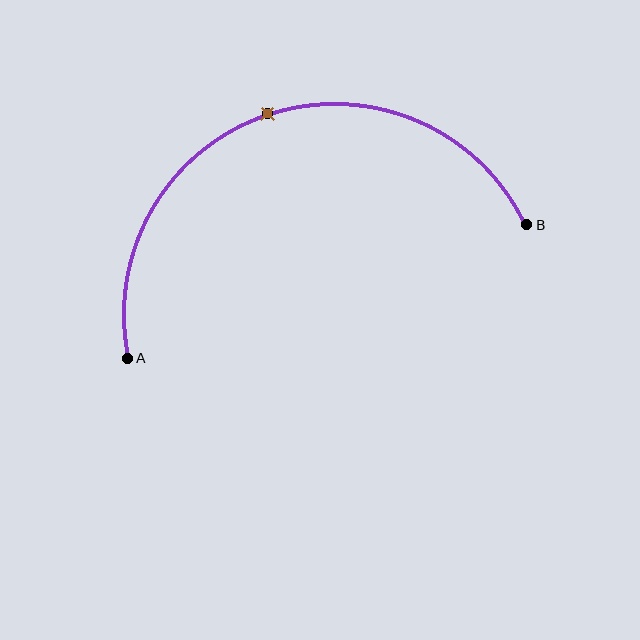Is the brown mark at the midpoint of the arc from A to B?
Yes. The brown mark lies on the arc at equal arc-length from both A and B — it is the arc midpoint.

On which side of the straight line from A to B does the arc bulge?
The arc bulges above the straight line connecting A and B.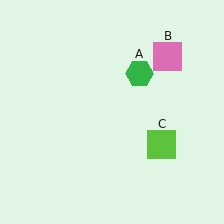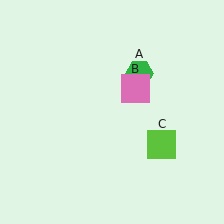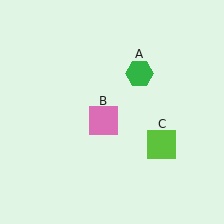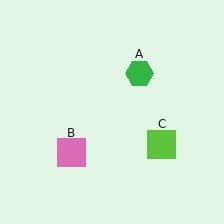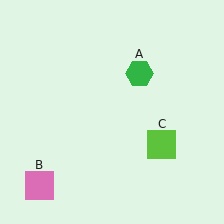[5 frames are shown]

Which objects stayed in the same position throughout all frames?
Green hexagon (object A) and lime square (object C) remained stationary.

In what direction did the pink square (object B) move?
The pink square (object B) moved down and to the left.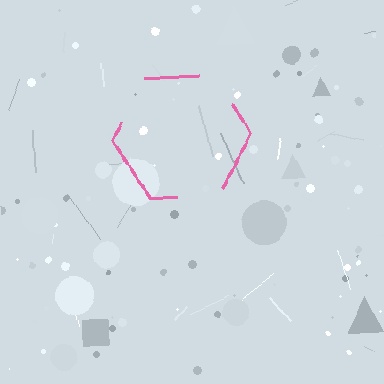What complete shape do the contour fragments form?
The contour fragments form a hexagon.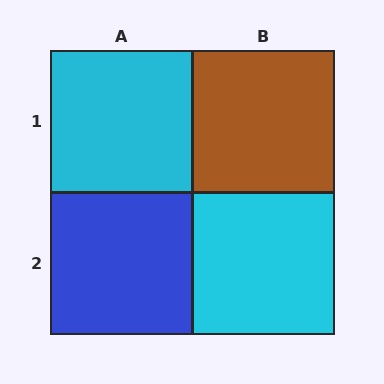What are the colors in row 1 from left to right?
Cyan, brown.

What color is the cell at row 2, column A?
Blue.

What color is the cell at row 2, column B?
Cyan.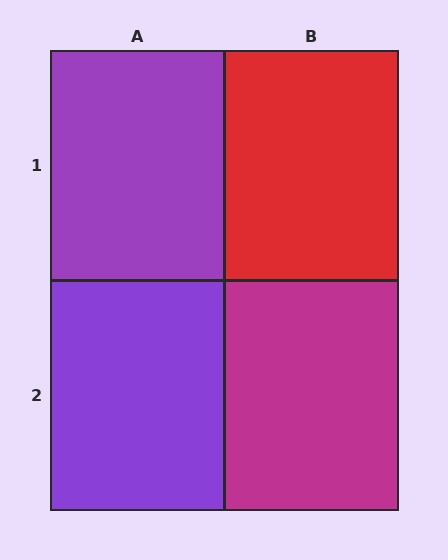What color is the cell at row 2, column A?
Purple.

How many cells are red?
1 cell is red.